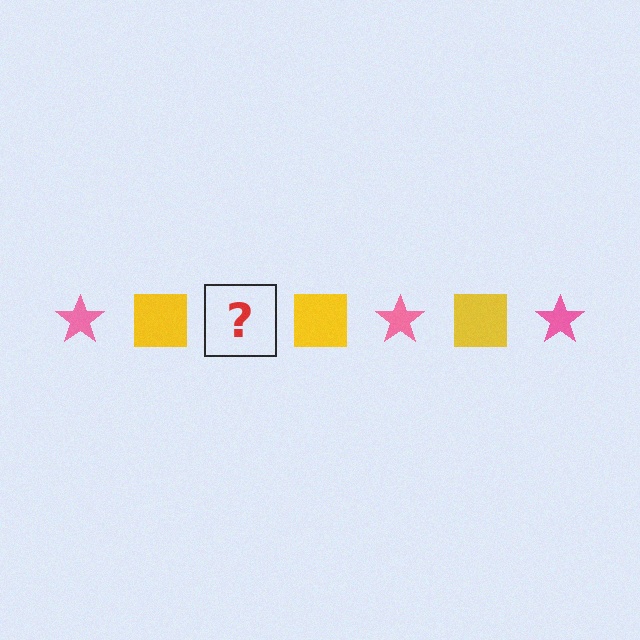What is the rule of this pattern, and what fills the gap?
The rule is that the pattern alternates between pink star and yellow square. The gap should be filled with a pink star.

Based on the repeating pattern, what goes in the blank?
The blank should be a pink star.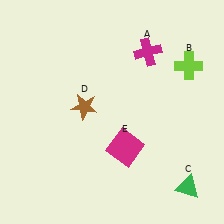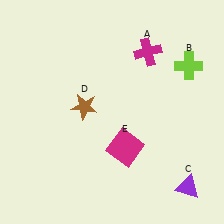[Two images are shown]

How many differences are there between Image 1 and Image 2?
There is 1 difference between the two images.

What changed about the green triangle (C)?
In Image 1, C is green. In Image 2, it changed to purple.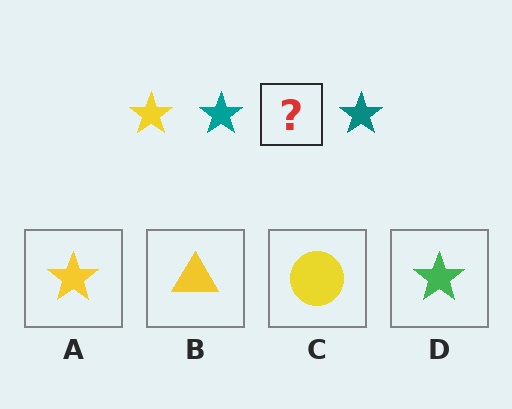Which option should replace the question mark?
Option A.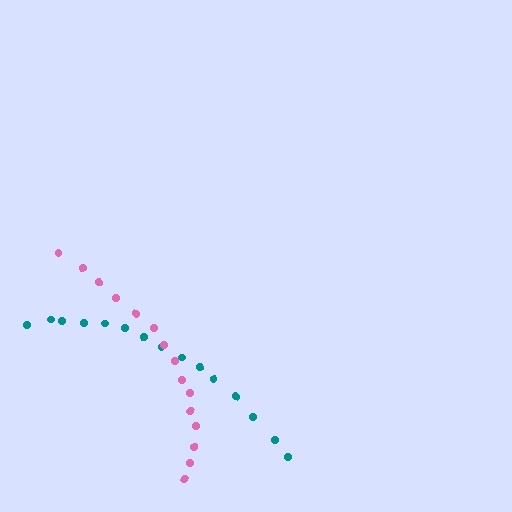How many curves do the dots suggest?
There are 2 distinct paths.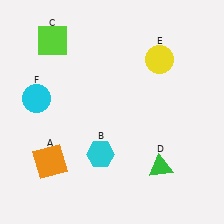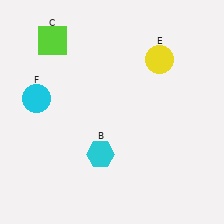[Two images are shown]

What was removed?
The orange square (A), the green triangle (D) were removed in Image 2.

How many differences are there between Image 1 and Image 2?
There are 2 differences between the two images.